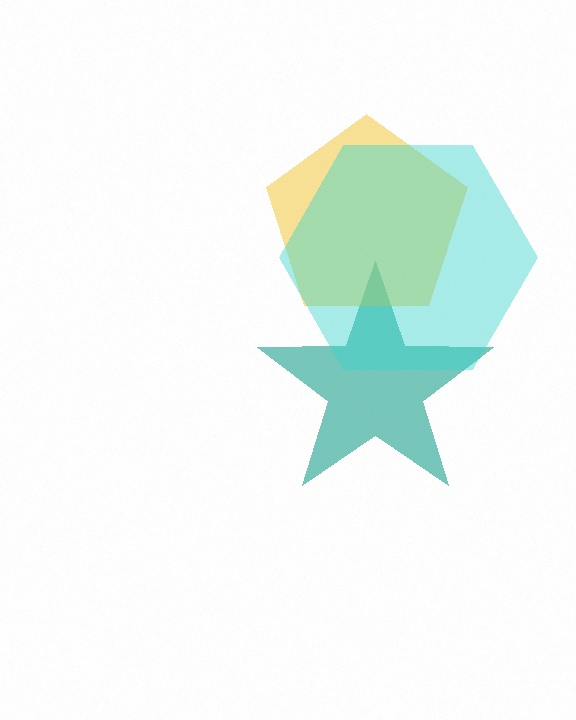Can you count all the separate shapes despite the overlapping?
Yes, there are 3 separate shapes.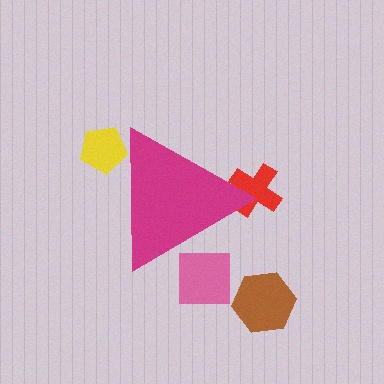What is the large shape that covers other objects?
A magenta triangle.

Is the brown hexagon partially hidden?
No, the brown hexagon is fully visible.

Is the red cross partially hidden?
Yes, the red cross is partially hidden behind the magenta triangle.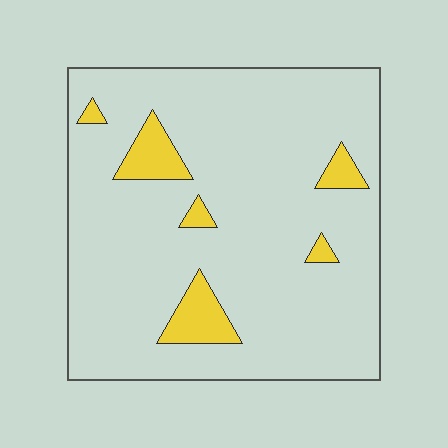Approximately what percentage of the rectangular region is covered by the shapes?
Approximately 10%.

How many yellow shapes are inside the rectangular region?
6.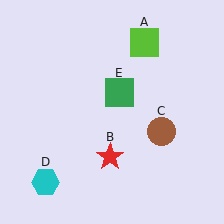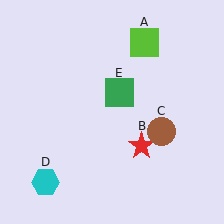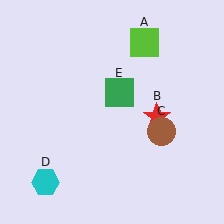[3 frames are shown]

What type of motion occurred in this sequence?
The red star (object B) rotated counterclockwise around the center of the scene.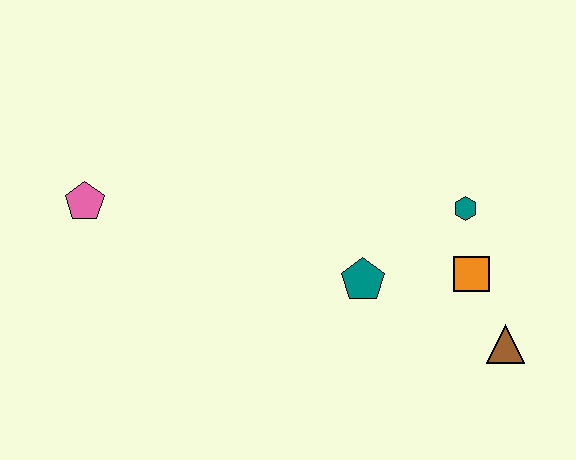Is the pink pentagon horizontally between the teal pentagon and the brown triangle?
No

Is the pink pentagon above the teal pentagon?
Yes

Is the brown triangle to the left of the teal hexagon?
No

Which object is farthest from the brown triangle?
The pink pentagon is farthest from the brown triangle.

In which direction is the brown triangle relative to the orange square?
The brown triangle is below the orange square.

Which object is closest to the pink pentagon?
The teal pentagon is closest to the pink pentagon.